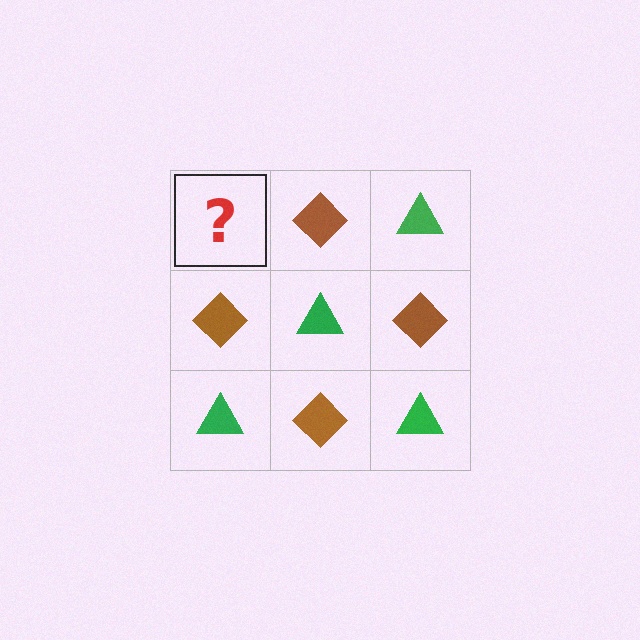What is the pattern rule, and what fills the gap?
The rule is that it alternates green triangle and brown diamond in a checkerboard pattern. The gap should be filled with a green triangle.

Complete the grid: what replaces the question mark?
The question mark should be replaced with a green triangle.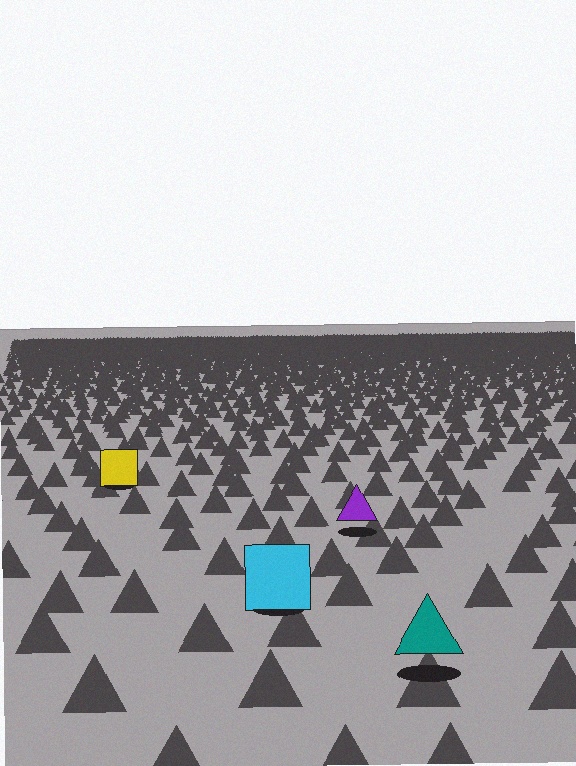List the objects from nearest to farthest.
From nearest to farthest: the teal triangle, the cyan square, the purple triangle, the yellow square.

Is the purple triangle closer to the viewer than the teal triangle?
No. The teal triangle is closer — you can tell from the texture gradient: the ground texture is coarser near it.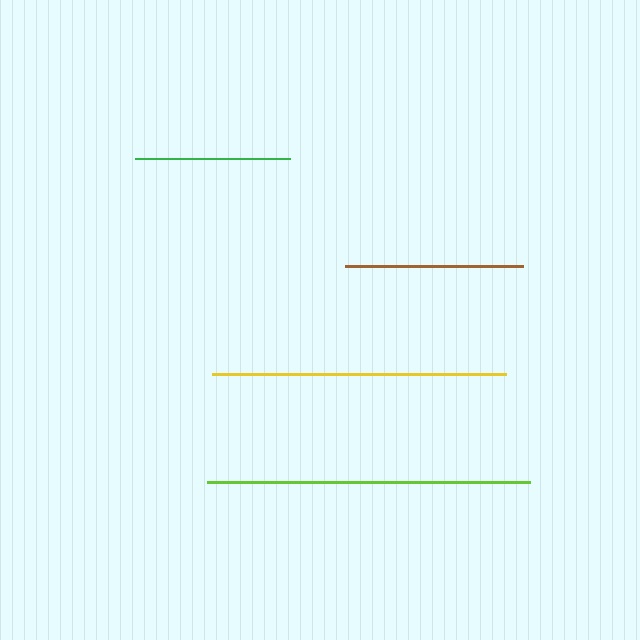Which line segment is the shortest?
The green line is the shortest at approximately 156 pixels.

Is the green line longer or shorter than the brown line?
The brown line is longer than the green line.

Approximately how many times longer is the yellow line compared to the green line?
The yellow line is approximately 1.9 times the length of the green line.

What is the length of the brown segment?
The brown segment is approximately 178 pixels long.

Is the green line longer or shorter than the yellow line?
The yellow line is longer than the green line.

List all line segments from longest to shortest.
From longest to shortest: lime, yellow, brown, green.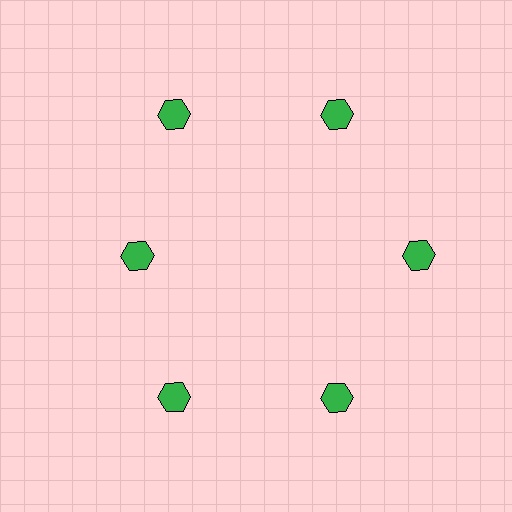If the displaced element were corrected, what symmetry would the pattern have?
It would have 6-fold rotational symmetry — the pattern would map onto itself every 60 degrees.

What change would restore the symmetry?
The symmetry would be restored by moving it outward, back onto the ring so that all 6 hexagons sit at equal angles and equal distance from the center.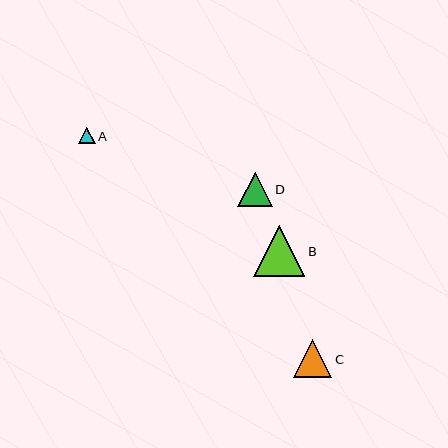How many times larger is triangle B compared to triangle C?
Triangle B is approximately 1.3 times the size of triangle C.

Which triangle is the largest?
Triangle B is the largest with a size of approximately 51 pixels.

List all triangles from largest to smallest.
From largest to smallest: B, C, D, A.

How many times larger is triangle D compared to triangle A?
Triangle D is approximately 2.1 times the size of triangle A.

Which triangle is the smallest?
Triangle A is the smallest with a size of approximately 16 pixels.